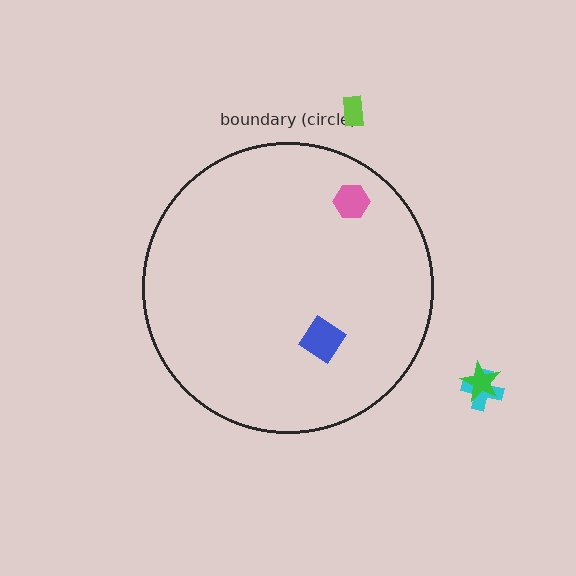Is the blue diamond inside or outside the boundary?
Inside.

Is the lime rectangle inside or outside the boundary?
Outside.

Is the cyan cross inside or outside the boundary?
Outside.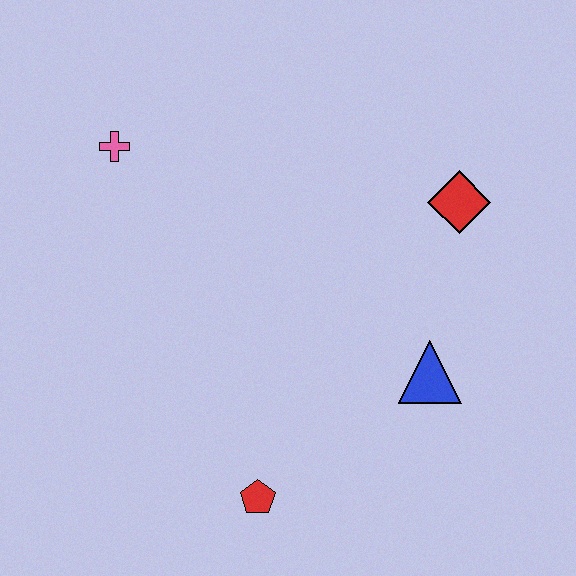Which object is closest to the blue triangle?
The red diamond is closest to the blue triangle.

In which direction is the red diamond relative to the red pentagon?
The red diamond is above the red pentagon.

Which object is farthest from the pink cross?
The blue triangle is farthest from the pink cross.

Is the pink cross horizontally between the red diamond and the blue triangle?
No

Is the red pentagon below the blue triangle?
Yes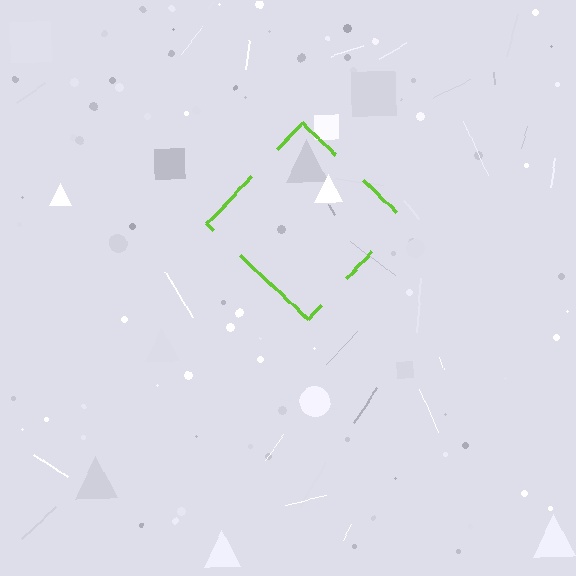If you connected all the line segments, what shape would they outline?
They would outline a diamond.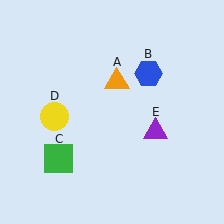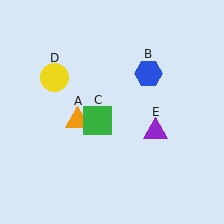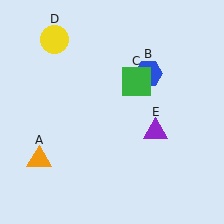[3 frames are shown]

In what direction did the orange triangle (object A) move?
The orange triangle (object A) moved down and to the left.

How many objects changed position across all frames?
3 objects changed position: orange triangle (object A), green square (object C), yellow circle (object D).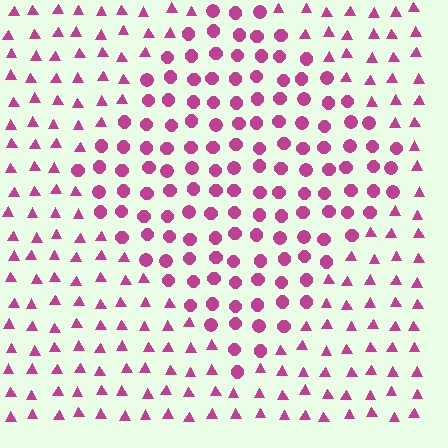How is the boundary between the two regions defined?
The boundary is defined by a change in element shape: circles inside vs. triangles outside. All elements share the same color and spacing.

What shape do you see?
I see a diamond.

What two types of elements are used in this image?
The image uses circles inside the diamond region and triangles outside it.